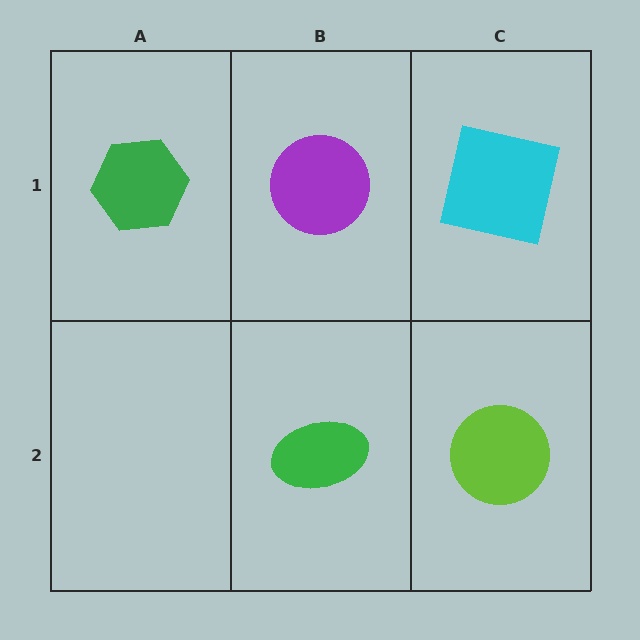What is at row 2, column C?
A lime circle.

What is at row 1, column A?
A green hexagon.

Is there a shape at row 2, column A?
No, that cell is empty.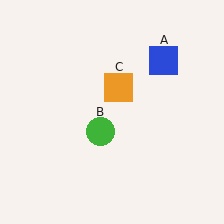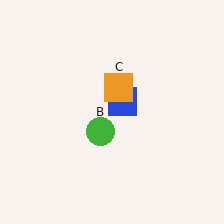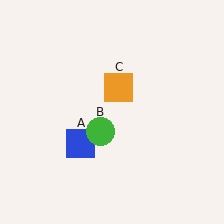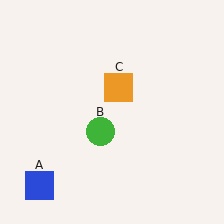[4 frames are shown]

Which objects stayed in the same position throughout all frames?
Green circle (object B) and orange square (object C) remained stationary.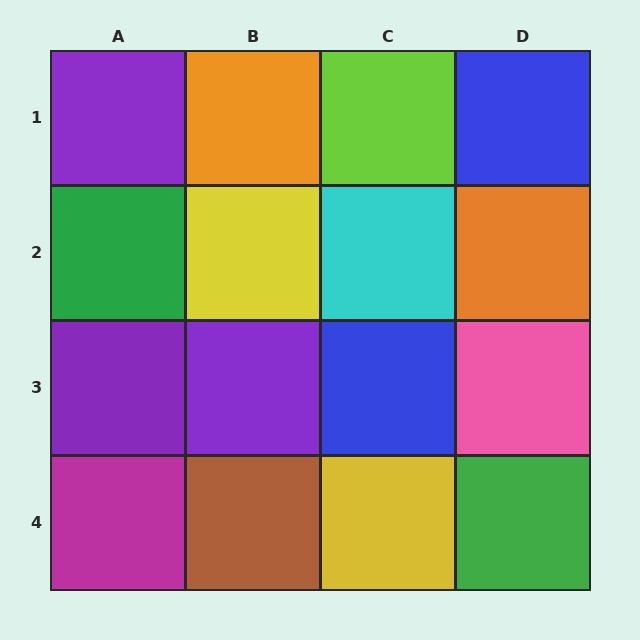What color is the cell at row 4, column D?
Green.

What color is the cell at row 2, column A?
Green.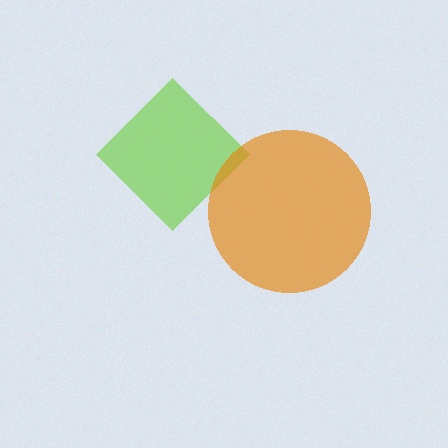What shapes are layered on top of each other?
The layered shapes are: a lime diamond, an orange circle.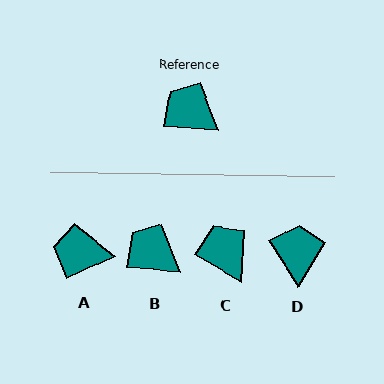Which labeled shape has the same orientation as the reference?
B.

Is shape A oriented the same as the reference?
No, it is off by about 30 degrees.